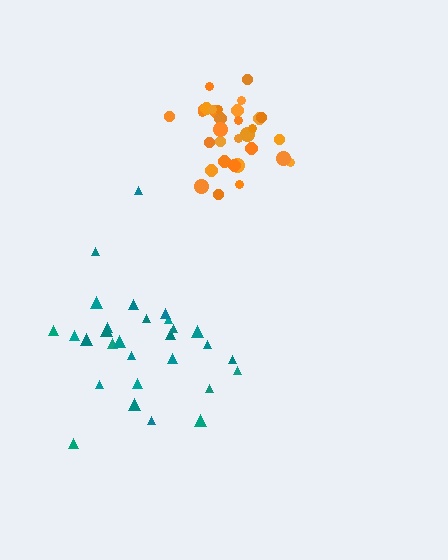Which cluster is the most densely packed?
Orange.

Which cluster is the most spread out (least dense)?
Teal.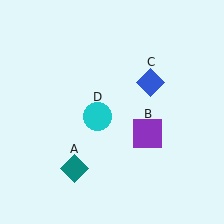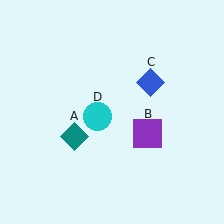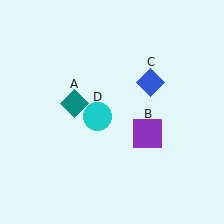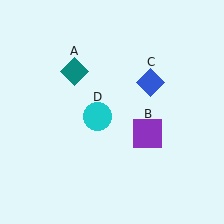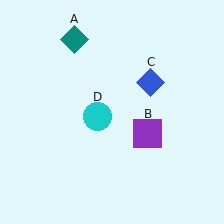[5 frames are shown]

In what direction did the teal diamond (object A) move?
The teal diamond (object A) moved up.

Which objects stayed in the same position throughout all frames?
Purple square (object B) and blue diamond (object C) and cyan circle (object D) remained stationary.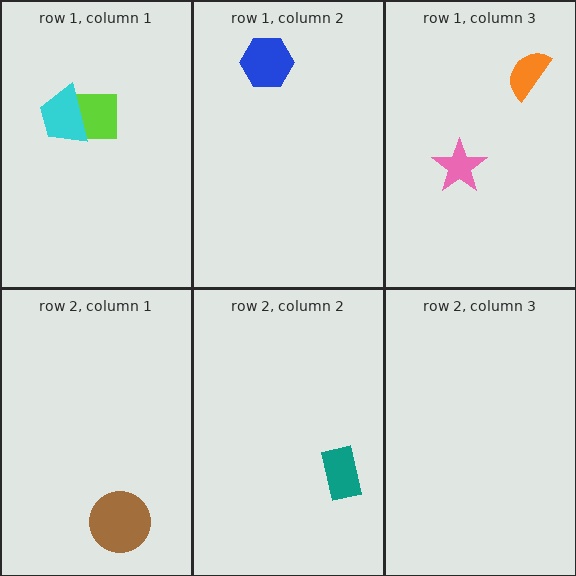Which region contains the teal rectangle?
The row 2, column 2 region.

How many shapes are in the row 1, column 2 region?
1.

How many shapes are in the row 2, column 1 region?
1.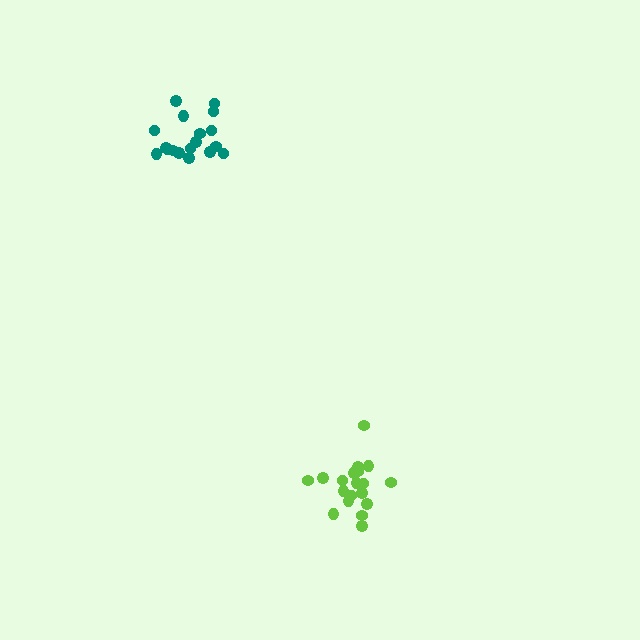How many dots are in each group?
Group 1: 20 dots, Group 2: 18 dots (38 total).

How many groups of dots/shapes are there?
There are 2 groups.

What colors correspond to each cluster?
The clusters are colored: lime, teal.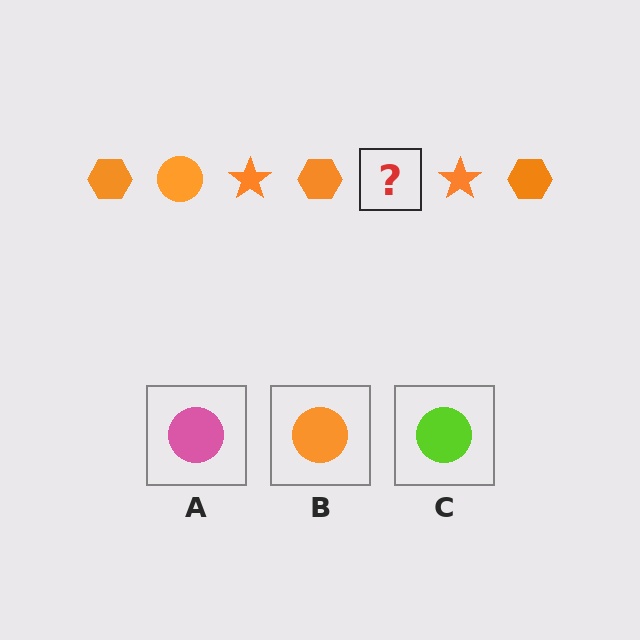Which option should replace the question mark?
Option B.